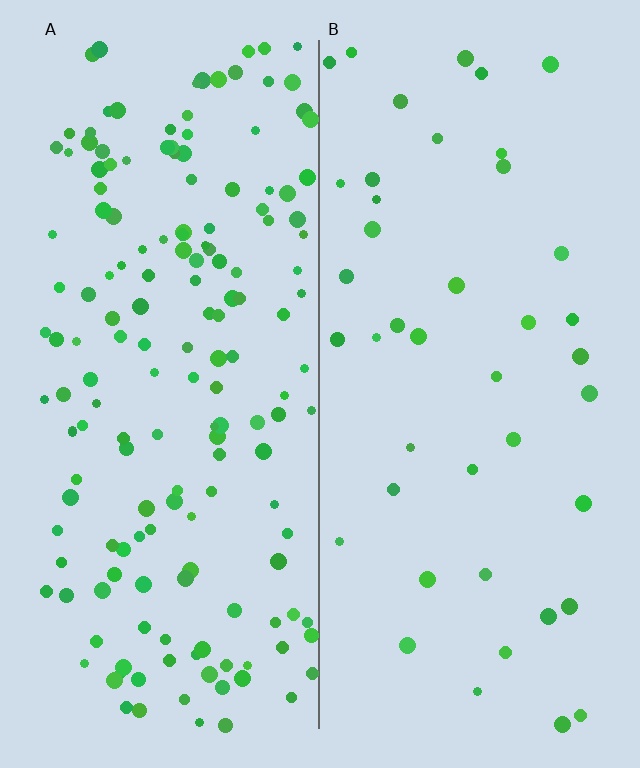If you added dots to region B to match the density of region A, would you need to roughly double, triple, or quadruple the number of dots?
Approximately quadruple.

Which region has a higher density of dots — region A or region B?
A (the left).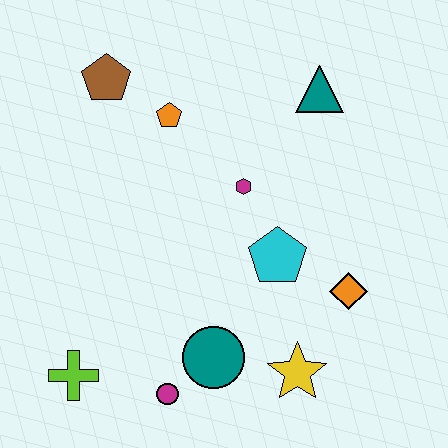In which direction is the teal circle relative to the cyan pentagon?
The teal circle is below the cyan pentagon.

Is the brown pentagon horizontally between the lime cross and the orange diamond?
Yes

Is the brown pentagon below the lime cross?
No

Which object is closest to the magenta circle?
The teal circle is closest to the magenta circle.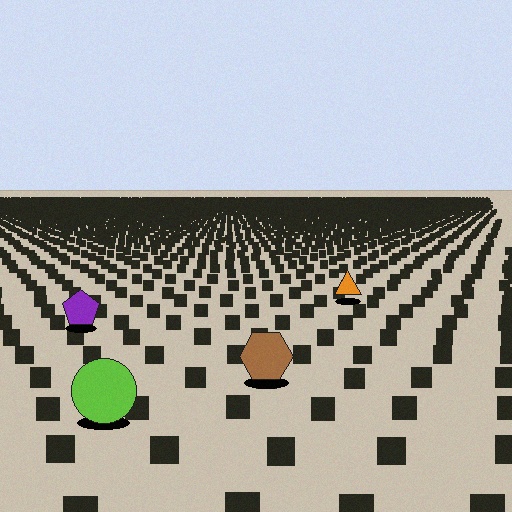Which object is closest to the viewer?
The lime circle is closest. The texture marks near it are larger and more spread out.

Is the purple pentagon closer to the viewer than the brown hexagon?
No. The brown hexagon is closer — you can tell from the texture gradient: the ground texture is coarser near it.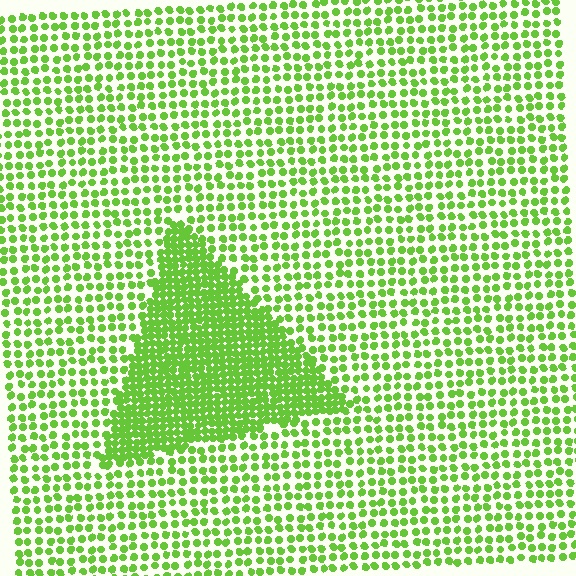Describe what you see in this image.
The image contains small lime elements arranged at two different densities. A triangle-shaped region is visible where the elements are more densely packed than the surrounding area.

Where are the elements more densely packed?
The elements are more densely packed inside the triangle boundary.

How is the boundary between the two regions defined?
The boundary is defined by a change in element density (approximately 2.3x ratio). All elements are the same color, size, and shape.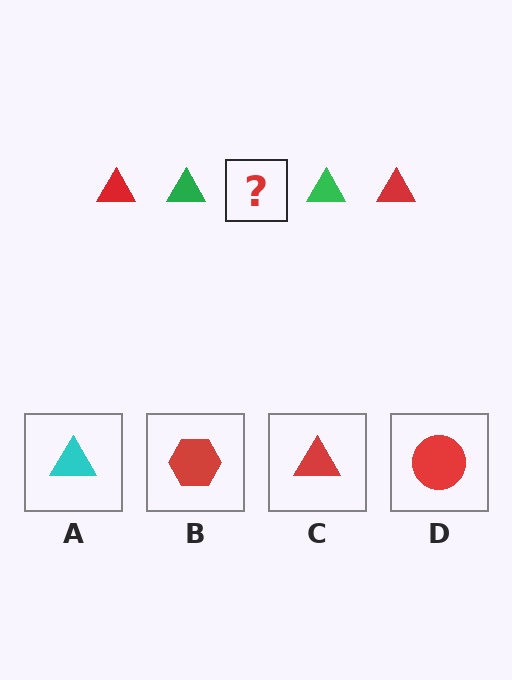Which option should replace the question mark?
Option C.